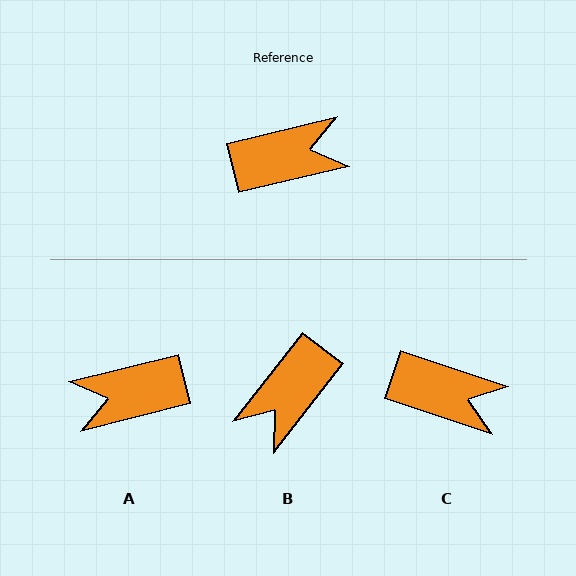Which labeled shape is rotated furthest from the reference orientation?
A, about 180 degrees away.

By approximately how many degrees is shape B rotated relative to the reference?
Approximately 142 degrees clockwise.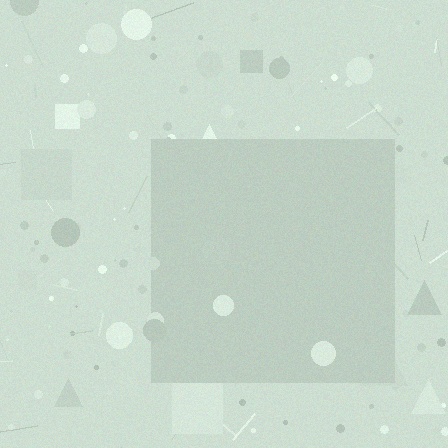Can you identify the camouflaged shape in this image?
The camouflaged shape is a square.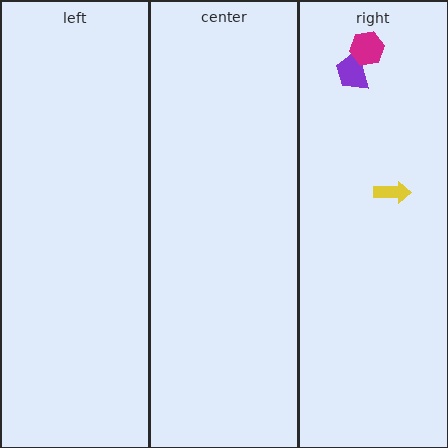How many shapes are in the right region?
3.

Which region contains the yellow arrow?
The right region.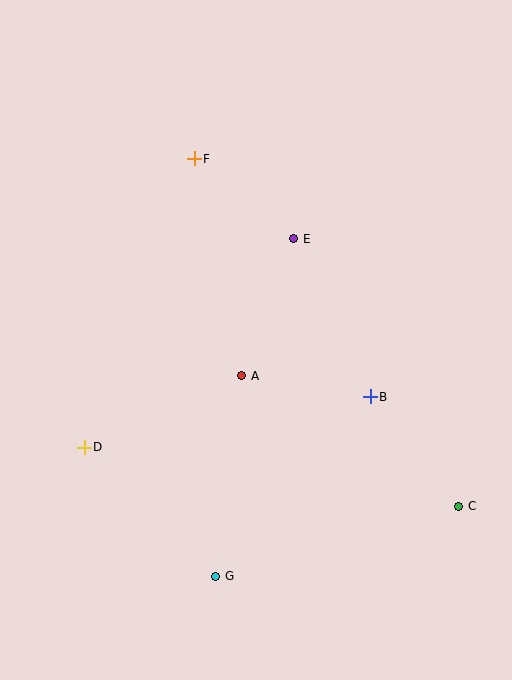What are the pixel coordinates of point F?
Point F is at (194, 159).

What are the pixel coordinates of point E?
Point E is at (294, 239).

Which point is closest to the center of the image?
Point A at (242, 376) is closest to the center.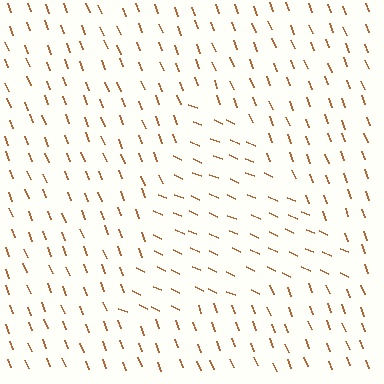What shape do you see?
I see a triangle.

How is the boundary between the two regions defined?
The boundary is defined purely by a change in line orientation (approximately 45 degrees difference). All lines are the same color and thickness.